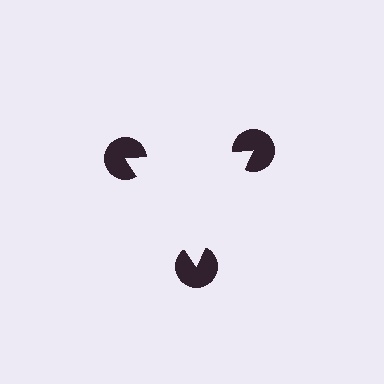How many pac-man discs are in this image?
There are 3 — one at each vertex of the illusory triangle.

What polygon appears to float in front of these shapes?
An illusory triangle — its edges are inferred from the aligned wedge cuts in the pac-man discs, not physically drawn.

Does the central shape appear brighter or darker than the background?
It typically appears slightly brighter than the background, even though no actual brightness change is drawn.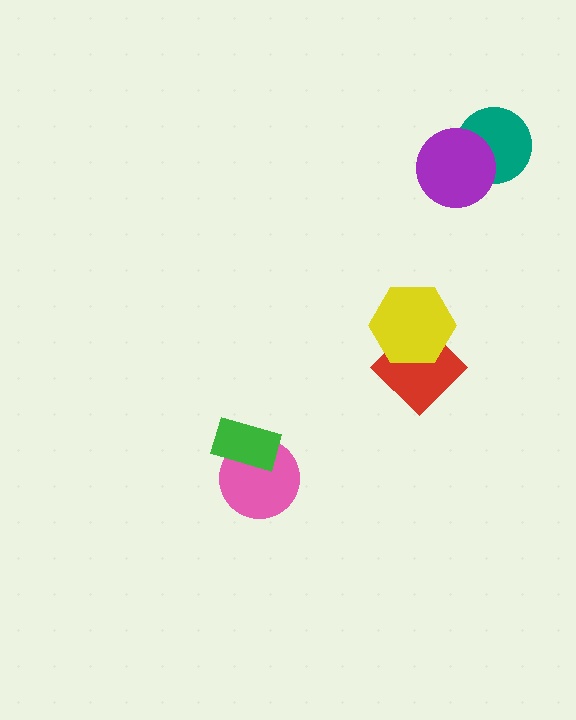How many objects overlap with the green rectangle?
1 object overlaps with the green rectangle.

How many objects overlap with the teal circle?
1 object overlaps with the teal circle.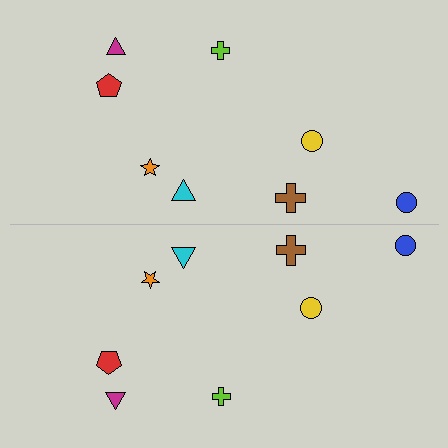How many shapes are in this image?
There are 16 shapes in this image.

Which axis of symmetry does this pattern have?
The pattern has a horizontal axis of symmetry running through the center of the image.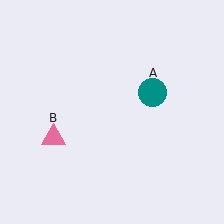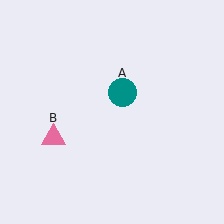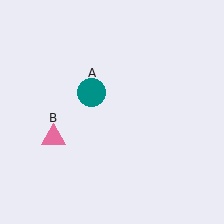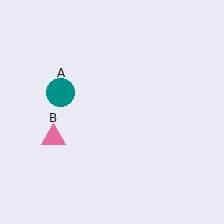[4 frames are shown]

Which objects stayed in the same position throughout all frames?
Pink triangle (object B) remained stationary.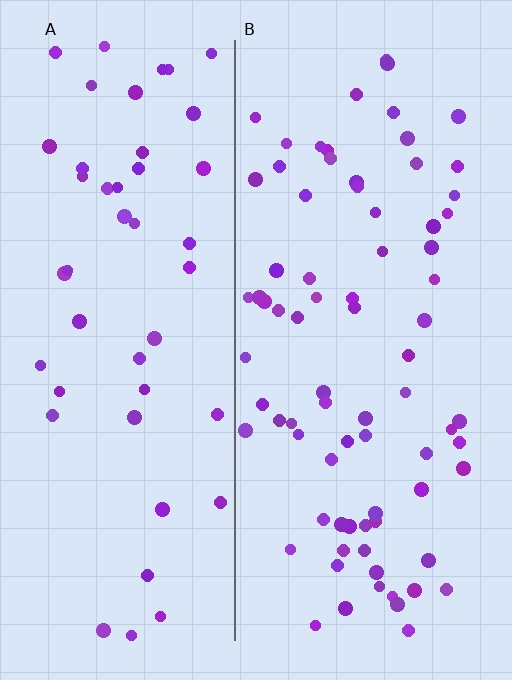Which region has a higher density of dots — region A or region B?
B (the right).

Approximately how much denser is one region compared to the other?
Approximately 1.7× — region B over region A.